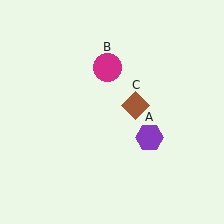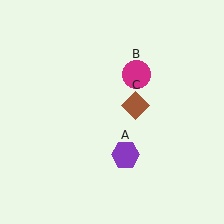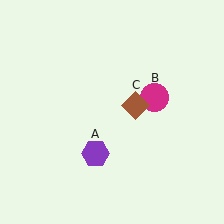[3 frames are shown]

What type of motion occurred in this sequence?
The purple hexagon (object A), magenta circle (object B) rotated clockwise around the center of the scene.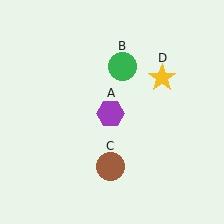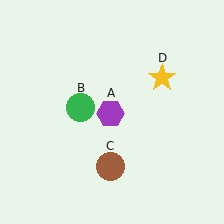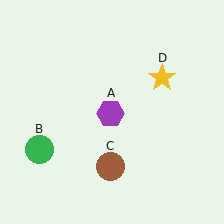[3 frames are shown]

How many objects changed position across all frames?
1 object changed position: green circle (object B).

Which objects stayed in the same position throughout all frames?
Purple hexagon (object A) and brown circle (object C) and yellow star (object D) remained stationary.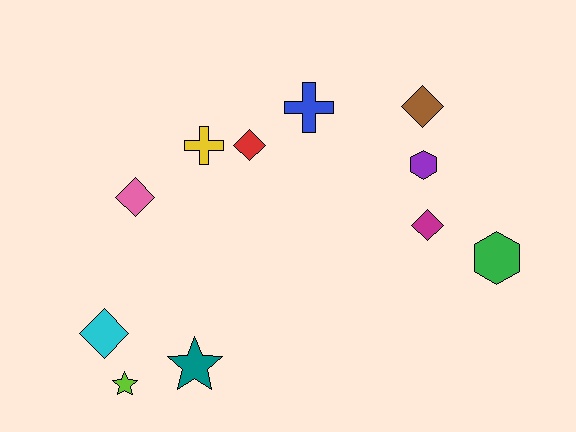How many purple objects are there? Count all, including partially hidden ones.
There is 1 purple object.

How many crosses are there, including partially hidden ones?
There are 2 crosses.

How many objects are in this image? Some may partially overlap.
There are 11 objects.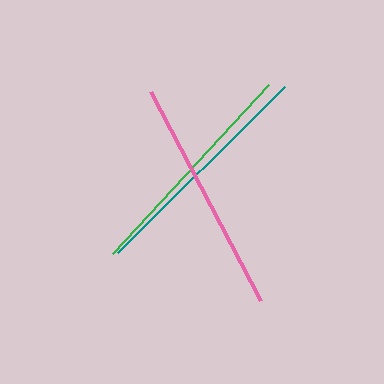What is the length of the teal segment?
The teal segment is approximately 236 pixels long.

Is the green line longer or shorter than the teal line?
The teal line is longer than the green line.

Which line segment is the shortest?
The green line is the shortest at approximately 230 pixels.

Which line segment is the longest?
The pink line is the longest at approximately 236 pixels.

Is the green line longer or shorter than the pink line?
The pink line is longer than the green line.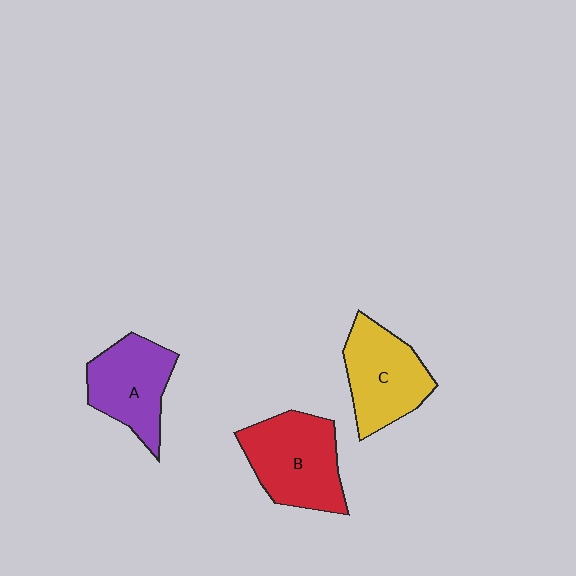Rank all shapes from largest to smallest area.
From largest to smallest: B (red), C (yellow), A (purple).